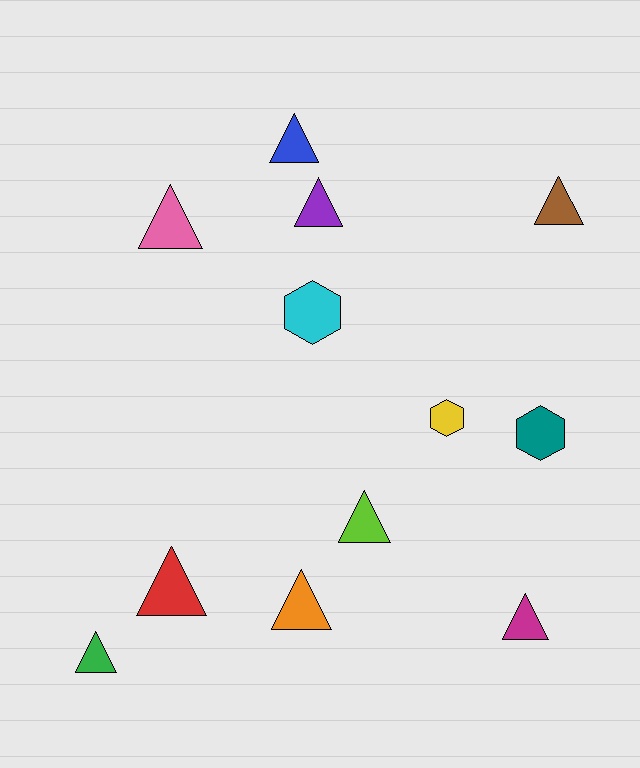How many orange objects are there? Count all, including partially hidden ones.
There is 1 orange object.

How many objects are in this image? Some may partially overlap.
There are 12 objects.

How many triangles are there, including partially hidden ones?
There are 9 triangles.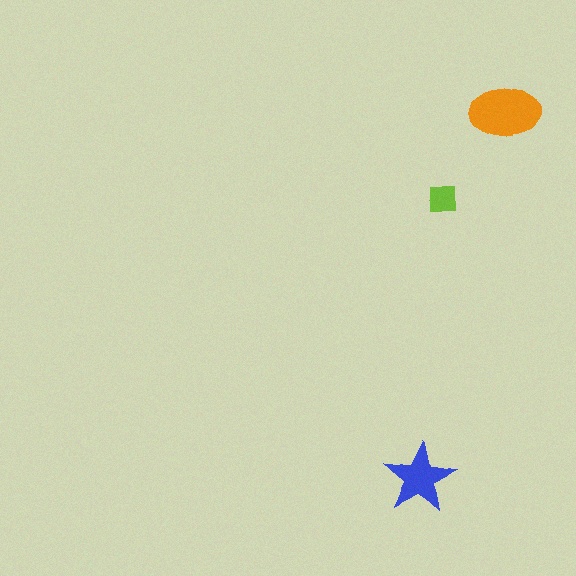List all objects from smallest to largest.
The lime square, the blue star, the orange ellipse.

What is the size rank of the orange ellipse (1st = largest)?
1st.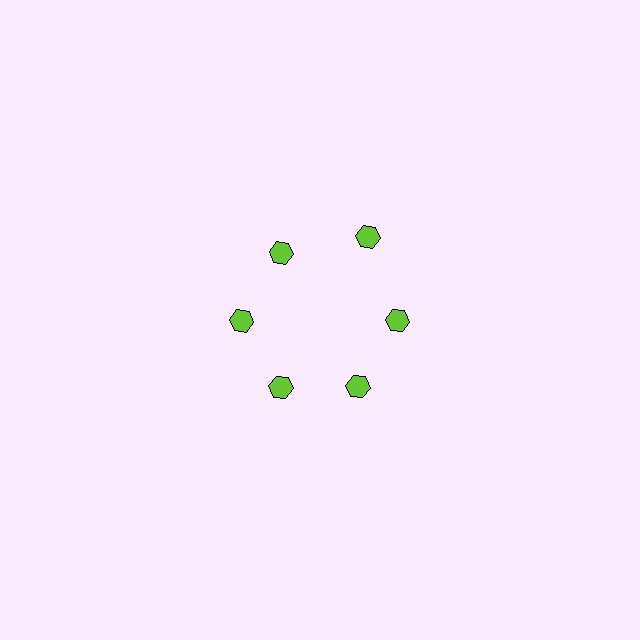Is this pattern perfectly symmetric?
No. The 6 lime hexagons are arranged in a ring, but one element near the 1 o'clock position is pushed outward from the center, breaking the 6-fold rotational symmetry.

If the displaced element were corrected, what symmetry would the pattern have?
It would have 6-fold rotational symmetry — the pattern would map onto itself every 60 degrees.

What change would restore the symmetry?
The symmetry would be restored by moving it inward, back onto the ring so that all 6 hexagons sit at equal angles and equal distance from the center.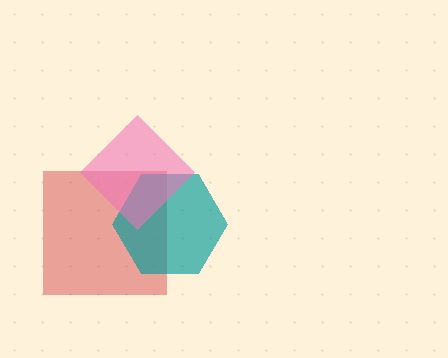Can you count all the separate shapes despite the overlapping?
Yes, there are 3 separate shapes.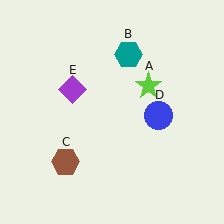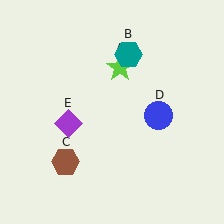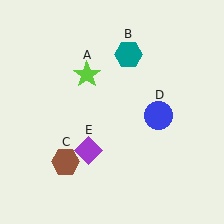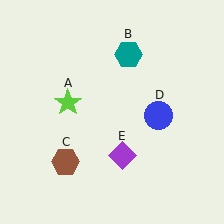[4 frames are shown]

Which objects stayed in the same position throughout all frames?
Teal hexagon (object B) and brown hexagon (object C) and blue circle (object D) remained stationary.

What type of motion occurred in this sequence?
The lime star (object A), purple diamond (object E) rotated counterclockwise around the center of the scene.